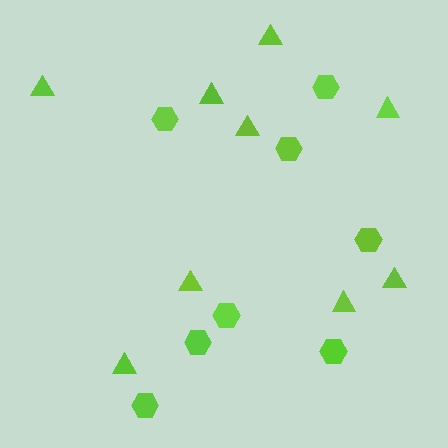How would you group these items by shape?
There are 2 groups: one group of hexagons (8) and one group of triangles (9).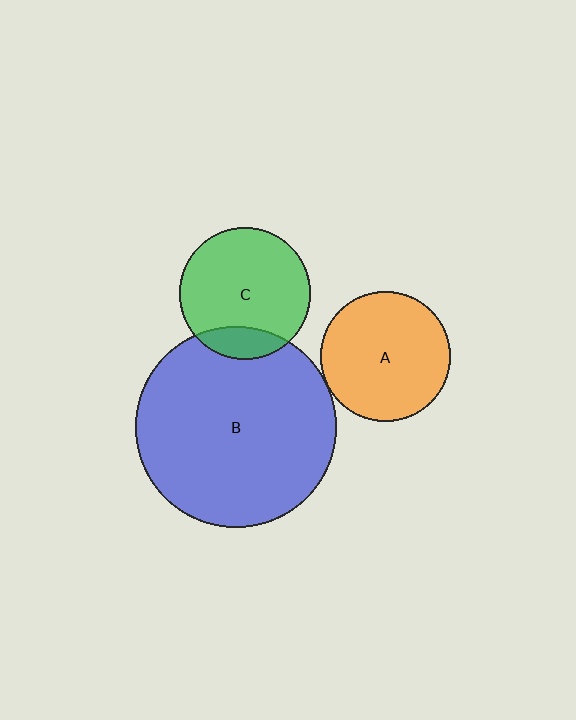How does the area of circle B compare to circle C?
Approximately 2.4 times.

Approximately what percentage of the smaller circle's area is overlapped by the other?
Approximately 5%.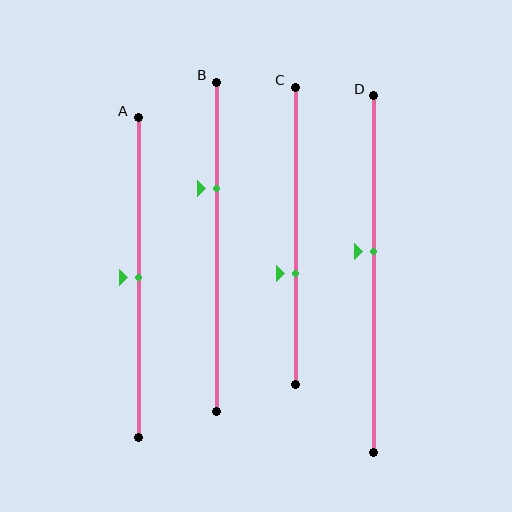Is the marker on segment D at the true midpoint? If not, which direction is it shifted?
No, the marker on segment D is shifted upward by about 6% of the segment length.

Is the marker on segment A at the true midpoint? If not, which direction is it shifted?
Yes, the marker on segment A is at the true midpoint.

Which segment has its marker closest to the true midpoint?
Segment A has its marker closest to the true midpoint.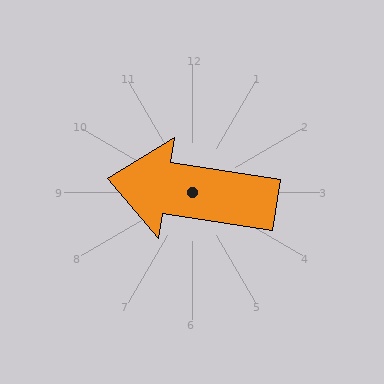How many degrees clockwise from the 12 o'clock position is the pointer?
Approximately 279 degrees.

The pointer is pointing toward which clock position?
Roughly 9 o'clock.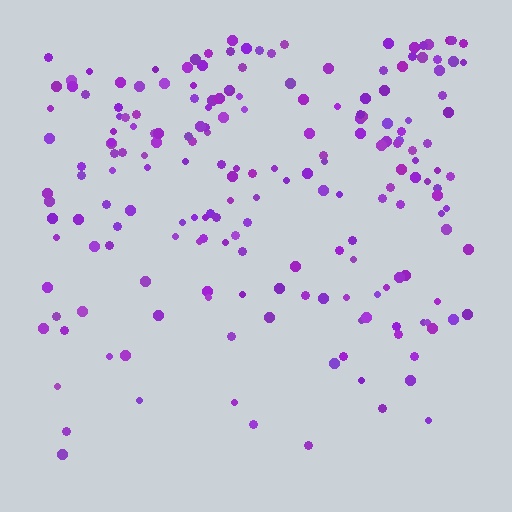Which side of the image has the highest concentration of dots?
The top.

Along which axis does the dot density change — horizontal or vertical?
Vertical.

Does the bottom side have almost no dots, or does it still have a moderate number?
Still a moderate number, just noticeably fewer than the top.